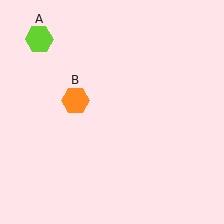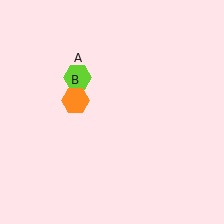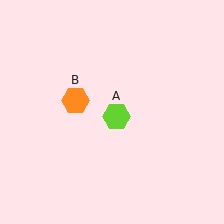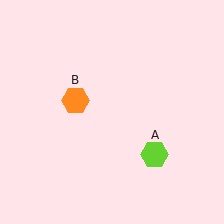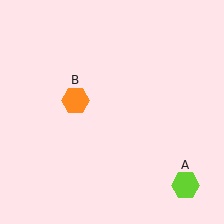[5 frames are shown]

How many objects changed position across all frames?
1 object changed position: lime hexagon (object A).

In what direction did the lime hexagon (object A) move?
The lime hexagon (object A) moved down and to the right.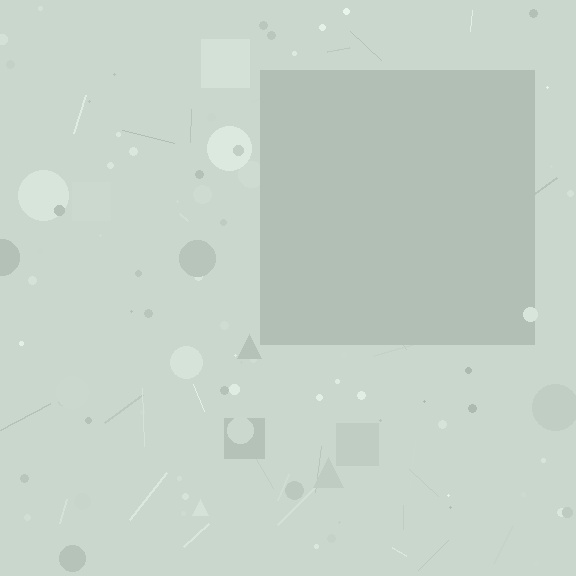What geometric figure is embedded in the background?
A square is embedded in the background.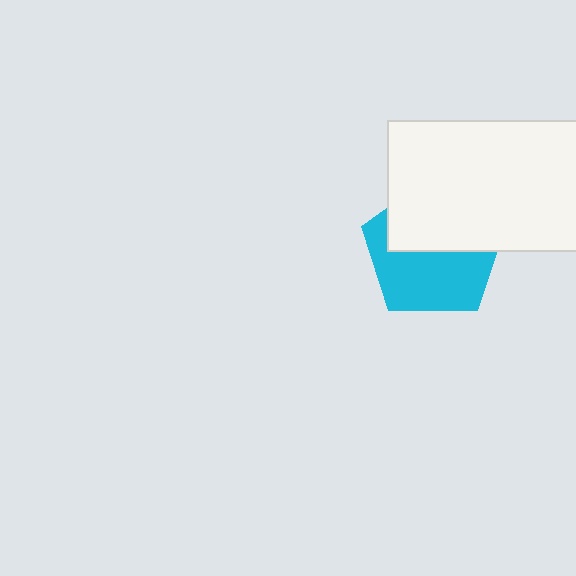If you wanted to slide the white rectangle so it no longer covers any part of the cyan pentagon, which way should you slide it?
Slide it up — that is the most direct way to separate the two shapes.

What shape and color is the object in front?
The object in front is a white rectangle.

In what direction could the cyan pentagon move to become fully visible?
The cyan pentagon could move down. That would shift it out from behind the white rectangle entirely.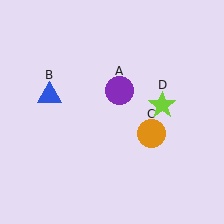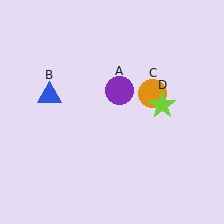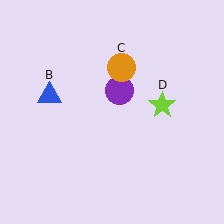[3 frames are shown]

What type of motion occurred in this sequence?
The orange circle (object C) rotated counterclockwise around the center of the scene.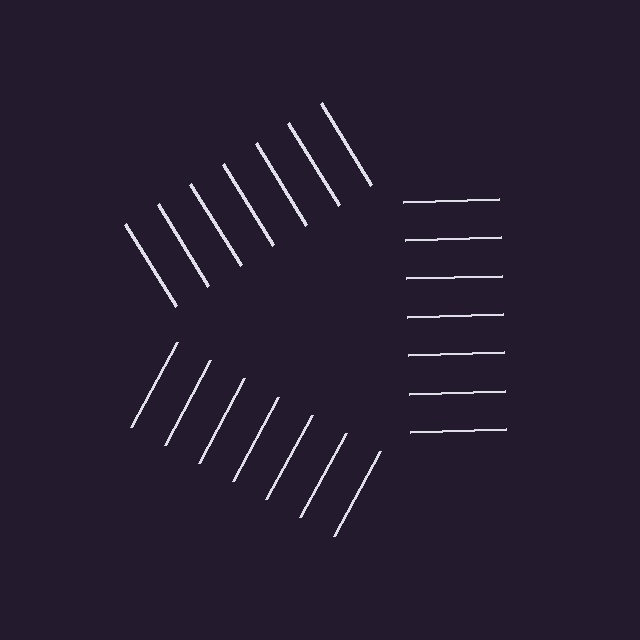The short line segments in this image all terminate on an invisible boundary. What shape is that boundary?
An illusory triangle — the line segments terminate on its edges but no continuous stroke is drawn.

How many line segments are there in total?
21 — 7 along each of the 3 edges.